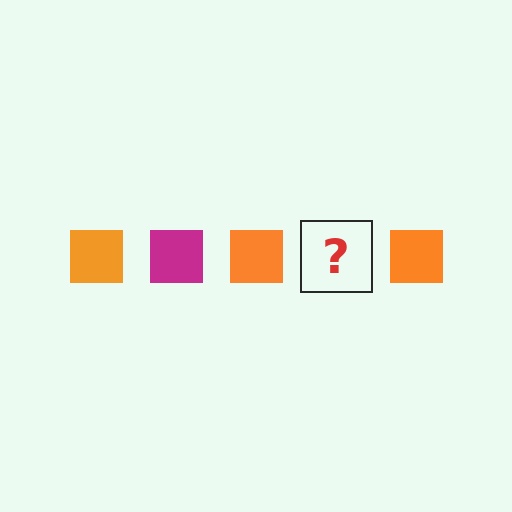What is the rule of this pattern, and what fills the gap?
The rule is that the pattern cycles through orange, magenta squares. The gap should be filled with a magenta square.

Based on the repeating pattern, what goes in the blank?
The blank should be a magenta square.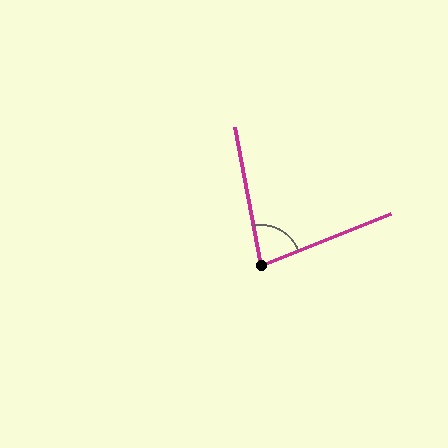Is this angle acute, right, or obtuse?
It is acute.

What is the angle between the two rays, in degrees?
Approximately 79 degrees.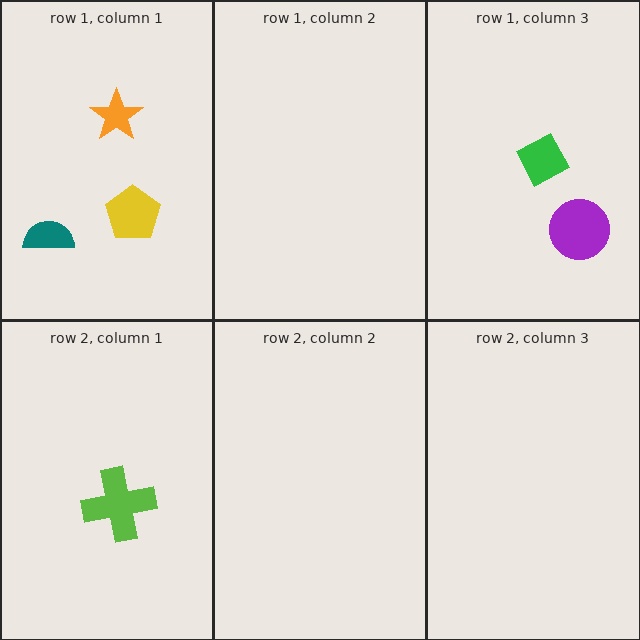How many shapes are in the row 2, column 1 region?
1.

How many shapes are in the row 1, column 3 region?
2.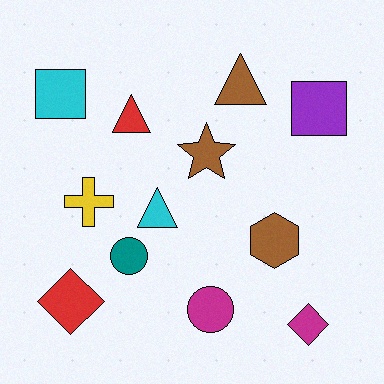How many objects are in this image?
There are 12 objects.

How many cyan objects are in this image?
There are 2 cyan objects.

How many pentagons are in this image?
There are no pentagons.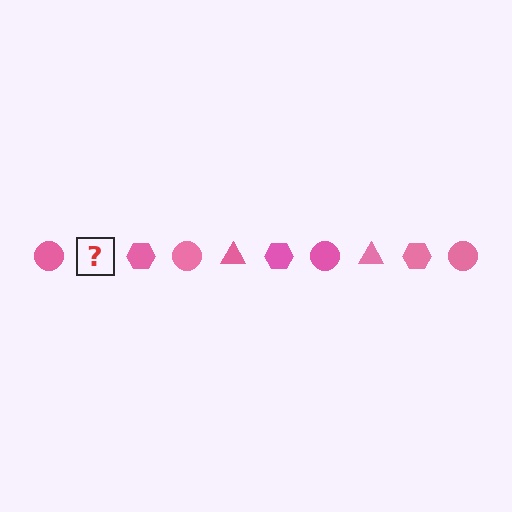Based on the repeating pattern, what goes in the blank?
The blank should be a pink triangle.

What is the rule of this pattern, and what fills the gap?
The rule is that the pattern cycles through circle, triangle, hexagon shapes in pink. The gap should be filled with a pink triangle.